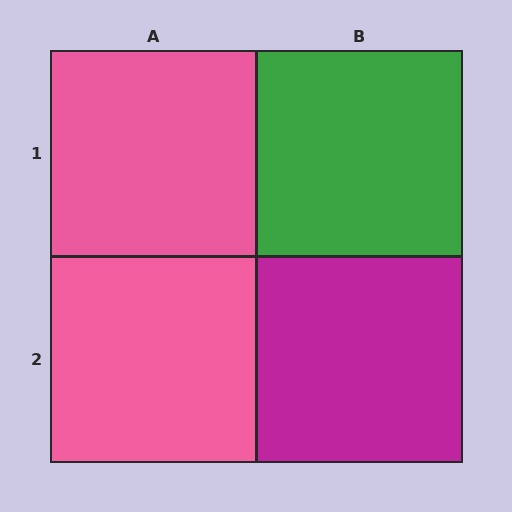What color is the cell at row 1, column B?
Green.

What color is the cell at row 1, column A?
Pink.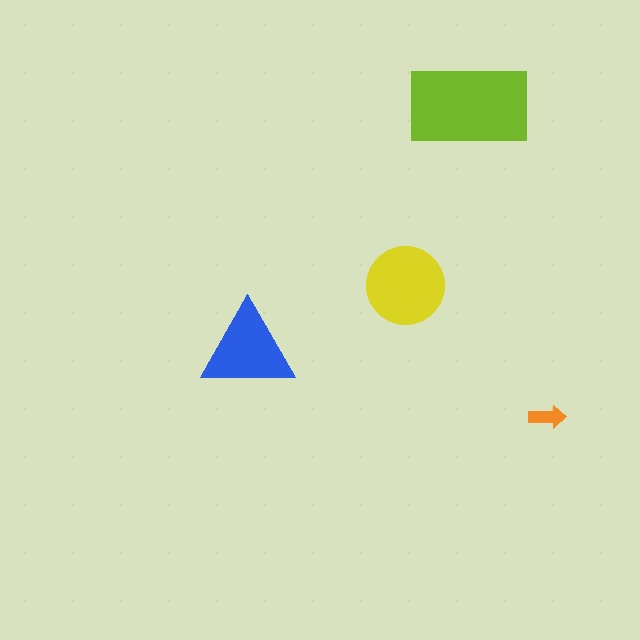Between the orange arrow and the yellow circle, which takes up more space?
The yellow circle.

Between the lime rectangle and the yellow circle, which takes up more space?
The lime rectangle.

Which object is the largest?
The lime rectangle.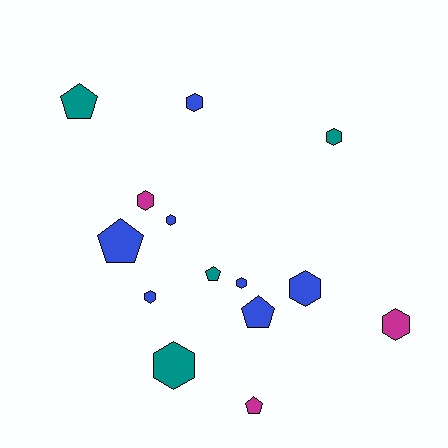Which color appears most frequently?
Blue, with 7 objects.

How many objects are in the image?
There are 14 objects.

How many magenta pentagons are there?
There is 1 magenta pentagon.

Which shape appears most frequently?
Hexagon, with 9 objects.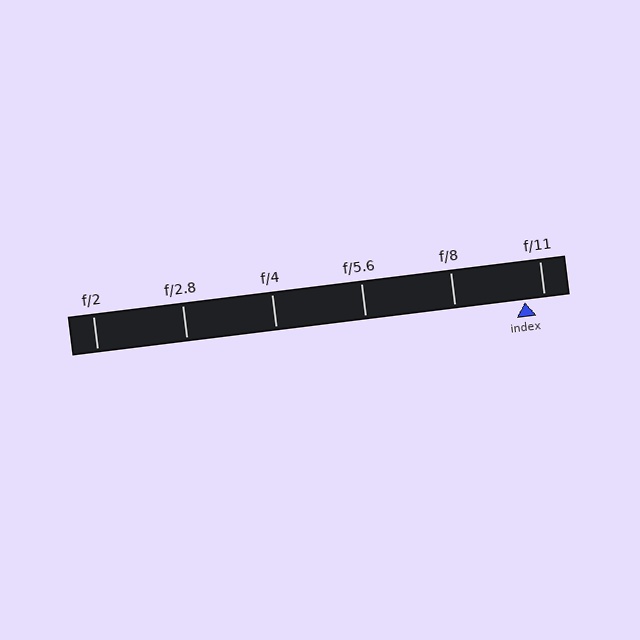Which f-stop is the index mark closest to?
The index mark is closest to f/11.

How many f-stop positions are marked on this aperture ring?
There are 6 f-stop positions marked.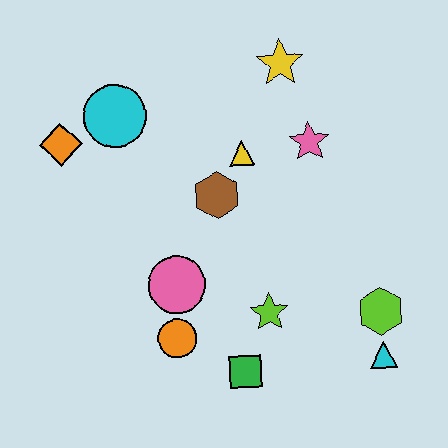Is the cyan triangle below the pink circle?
Yes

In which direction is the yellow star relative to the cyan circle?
The yellow star is to the right of the cyan circle.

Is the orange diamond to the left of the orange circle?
Yes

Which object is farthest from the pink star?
The orange diamond is farthest from the pink star.